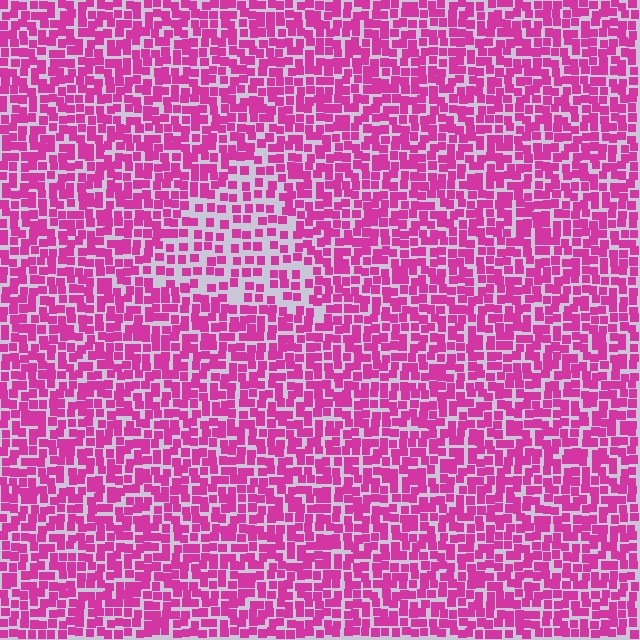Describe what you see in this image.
The image contains small magenta elements arranged at two different densities. A triangle-shaped region is visible where the elements are less densely packed than the surrounding area.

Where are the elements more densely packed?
The elements are more densely packed outside the triangle boundary.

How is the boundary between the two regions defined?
The boundary is defined by a change in element density (approximately 1.8x ratio). All elements are the same color, size, and shape.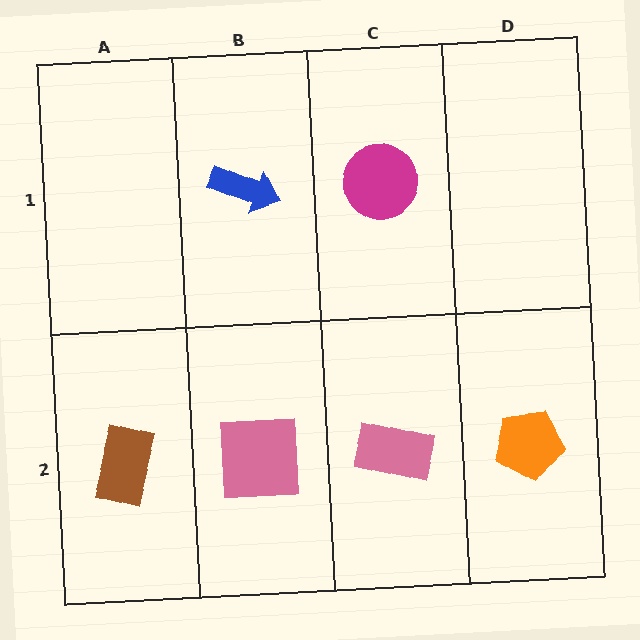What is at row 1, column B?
A blue arrow.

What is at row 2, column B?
A pink square.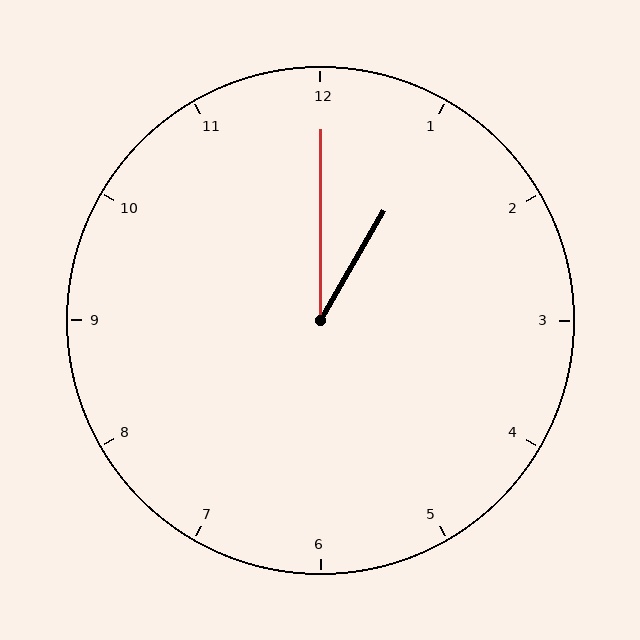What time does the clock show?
1:00.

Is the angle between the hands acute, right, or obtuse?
It is acute.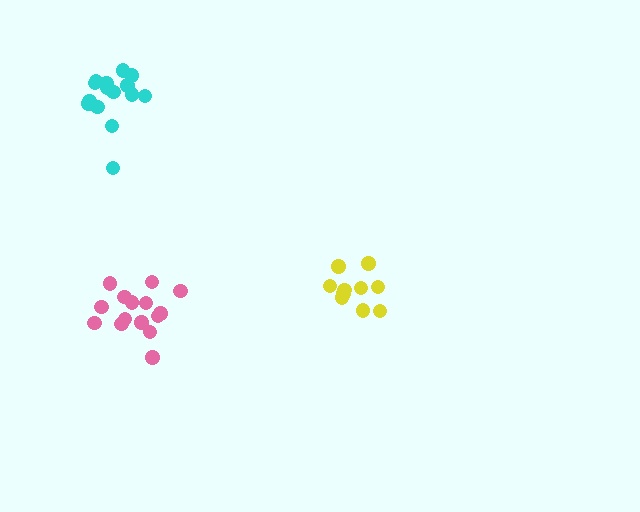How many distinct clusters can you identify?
There are 3 distinct clusters.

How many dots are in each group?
Group 1: 10 dots, Group 2: 15 dots, Group 3: 15 dots (40 total).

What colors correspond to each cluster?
The clusters are colored: yellow, cyan, pink.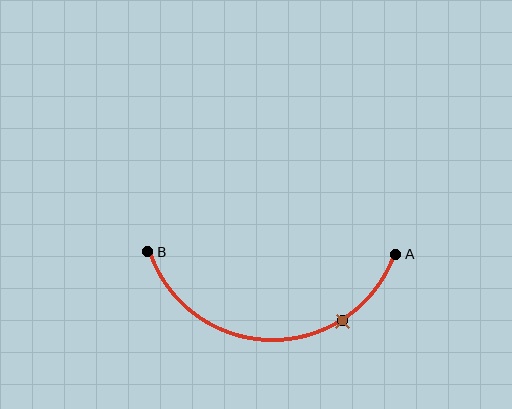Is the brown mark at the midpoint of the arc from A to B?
No. The brown mark lies on the arc but is closer to endpoint A. The arc midpoint would be at the point on the curve equidistant along the arc from both A and B.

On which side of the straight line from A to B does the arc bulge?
The arc bulges below the straight line connecting A and B.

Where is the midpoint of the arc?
The arc midpoint is the point on the curve farthest from the straight line joining A and B. It sits below that line.